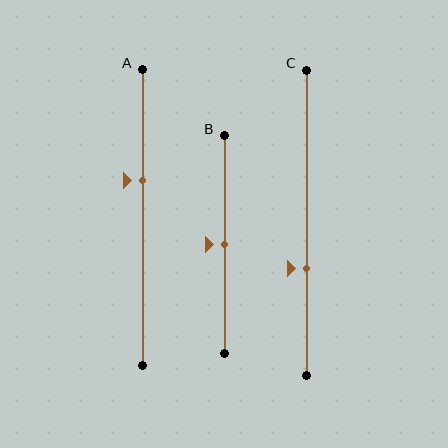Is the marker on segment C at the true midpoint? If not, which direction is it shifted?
No, the marker on segment C is shifted downward by about 15% of the segment length.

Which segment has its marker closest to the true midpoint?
Segment B has its marker closest to the true midpoint.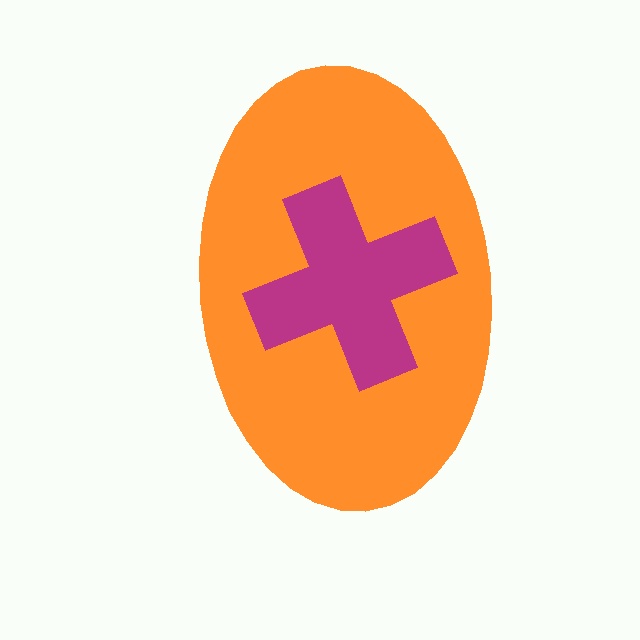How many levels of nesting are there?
2.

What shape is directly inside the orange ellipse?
The magenta cross.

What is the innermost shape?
The magenta cross.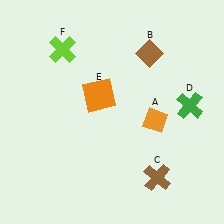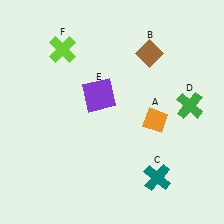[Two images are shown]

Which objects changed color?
C changed from brown to teal. E changed from orange to purple.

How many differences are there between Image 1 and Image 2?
There are 2 differences between the two images.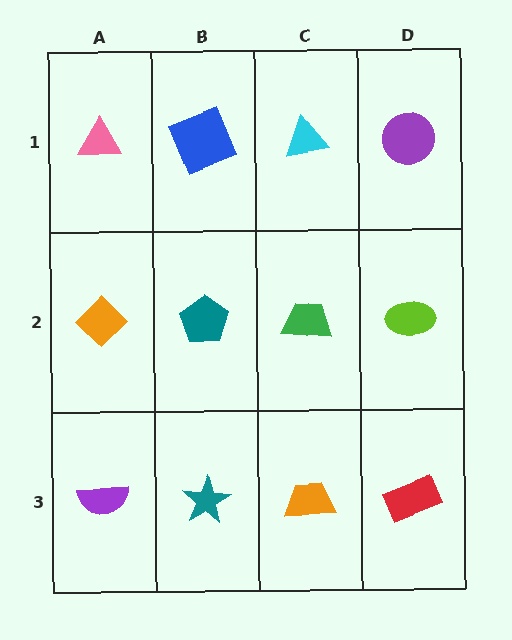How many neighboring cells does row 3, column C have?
3.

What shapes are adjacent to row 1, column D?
A lime ellipse (row 2, column D), a cyan triangle (row 1, column C).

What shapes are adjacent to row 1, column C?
A green trapezoid (row 2, column C), a blue square (row 1, column B), a purple circle (row 1, column D).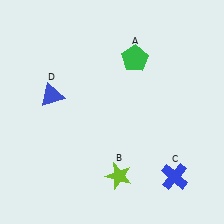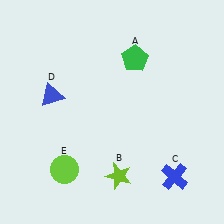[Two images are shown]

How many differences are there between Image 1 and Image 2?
There is 1 difference between the two images.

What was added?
A lime circle (E) was added in Image 2.